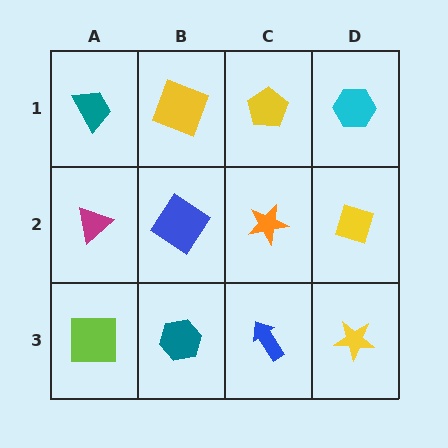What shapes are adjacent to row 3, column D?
A yellow diamond (row 2, column D), a blue arrow (row 3, column C).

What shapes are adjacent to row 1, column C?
An orange star (row 2, column C), a yellow square (row 1, column B), a cyan hexagon (row 1, column D).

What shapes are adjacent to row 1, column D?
A yellow diamond (row 2, column D), a yellow pentagon (row 1, column C).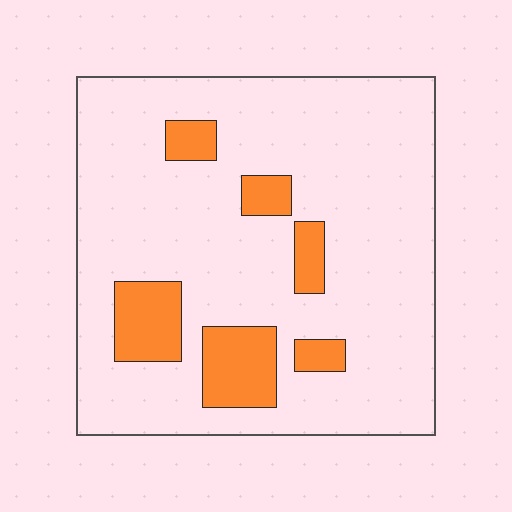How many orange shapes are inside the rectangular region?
6.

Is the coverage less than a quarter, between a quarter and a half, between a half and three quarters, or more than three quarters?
Less than a quarter.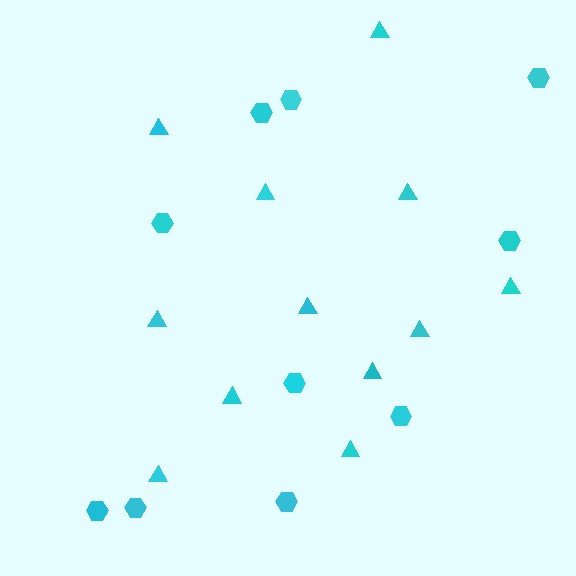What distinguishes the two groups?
There are 2 groups: one group of hexagons (10) and one group of triangles (12).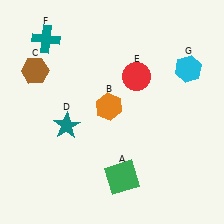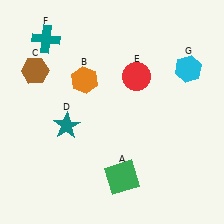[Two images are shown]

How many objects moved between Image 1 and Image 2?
1 object moved between the two images.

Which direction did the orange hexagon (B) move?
The orange hexagon (B) moved up.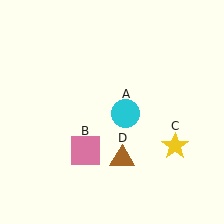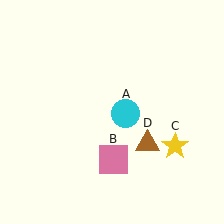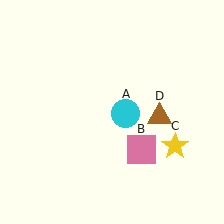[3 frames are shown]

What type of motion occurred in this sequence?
The pink square (object B), brown triangle (object D) rotated counterclockwise around the center of the scene.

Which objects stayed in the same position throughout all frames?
Cyan circle (object A) and yellow star (object C) remained stationary.